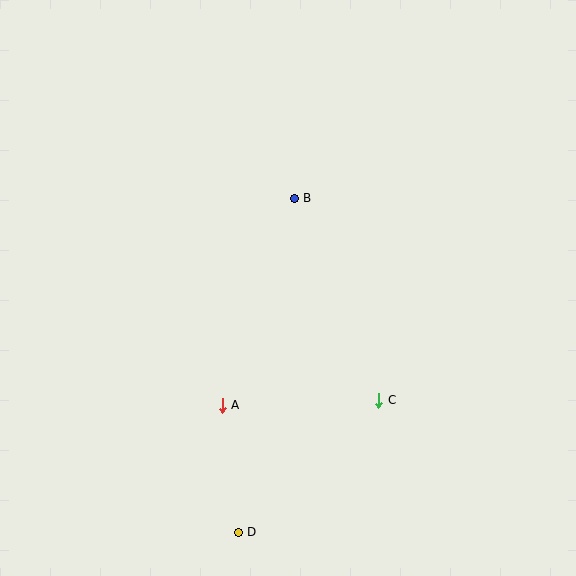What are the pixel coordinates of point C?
Point C is at (379, 400).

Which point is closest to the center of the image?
Point B at (294, 198) is closest to the center.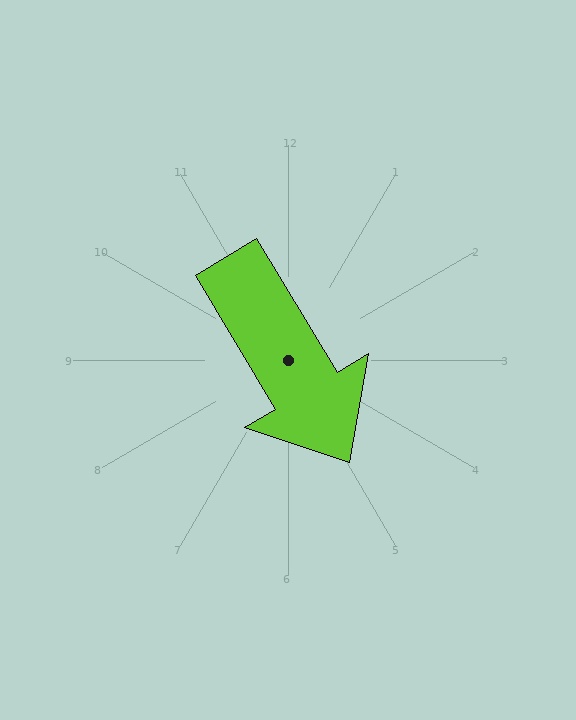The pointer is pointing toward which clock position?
Roughly 5 o'clock.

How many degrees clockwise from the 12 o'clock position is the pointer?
Approximately 149 degrees.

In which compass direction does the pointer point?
Southeast.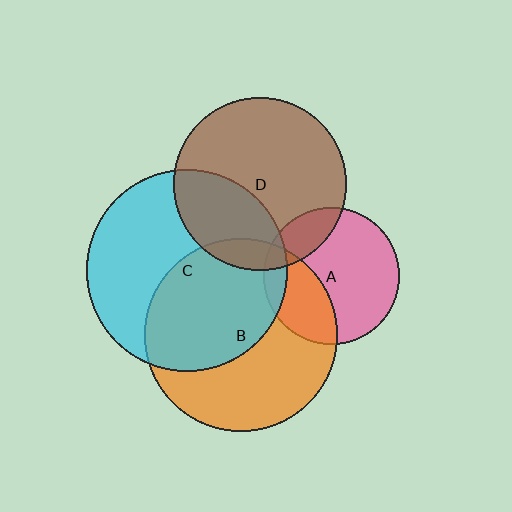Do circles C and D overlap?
Yes.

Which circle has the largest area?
Circle C (cyan).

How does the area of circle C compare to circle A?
Approximately 2.2 times.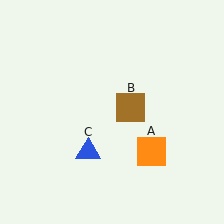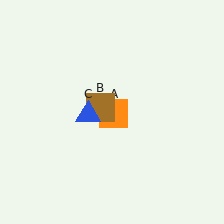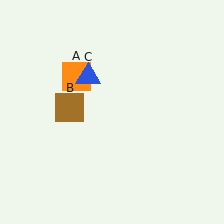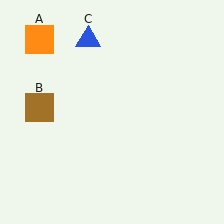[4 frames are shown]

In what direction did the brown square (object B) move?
The brown square (object B) moved left.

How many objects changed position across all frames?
3 objects changed position: orange square (object A), brown square (object B), blue triangle (object C).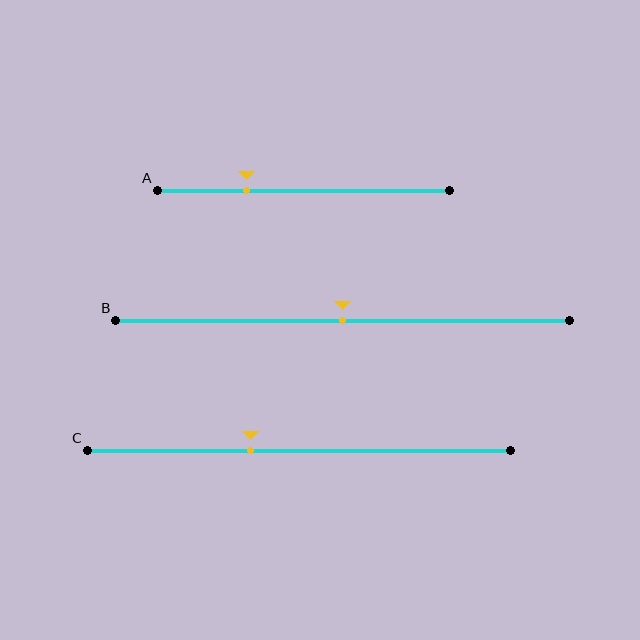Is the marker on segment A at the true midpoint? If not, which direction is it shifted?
No, the marker on segment A is shifted to the left by about 19% of the segment length.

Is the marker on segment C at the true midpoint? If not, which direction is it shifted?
No, the marker on segment C is shifted to the left by about 11% of the segment length.